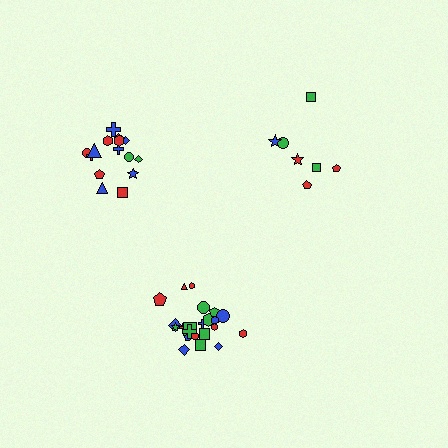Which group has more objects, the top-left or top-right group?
The top-left group.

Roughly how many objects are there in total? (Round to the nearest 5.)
Roughly 45 objects in total.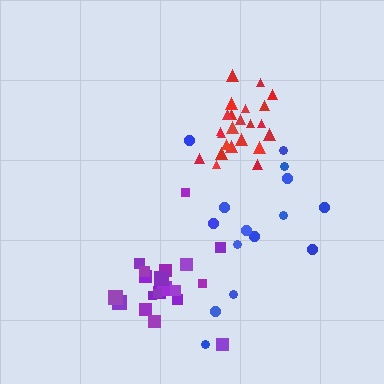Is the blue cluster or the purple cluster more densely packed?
Purple.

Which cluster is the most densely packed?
Red.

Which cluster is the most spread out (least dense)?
Blue.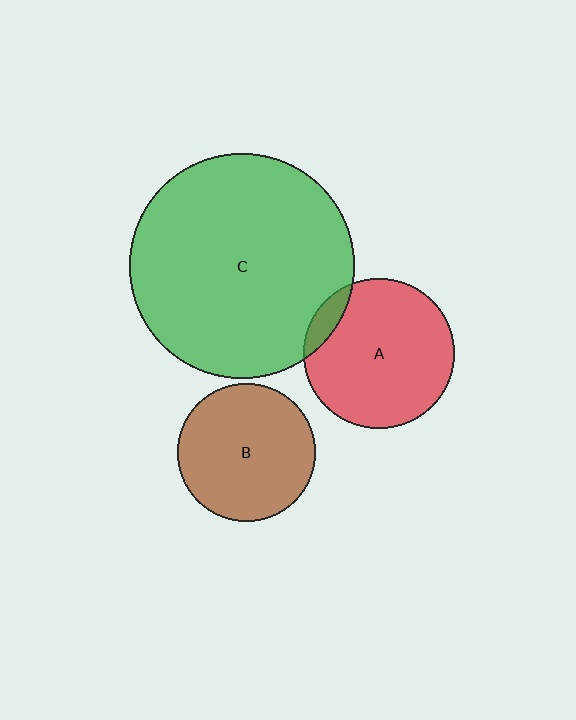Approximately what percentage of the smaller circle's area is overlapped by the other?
Approximately 10%.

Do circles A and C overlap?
Yes.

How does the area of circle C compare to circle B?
Approximately 2.7 times.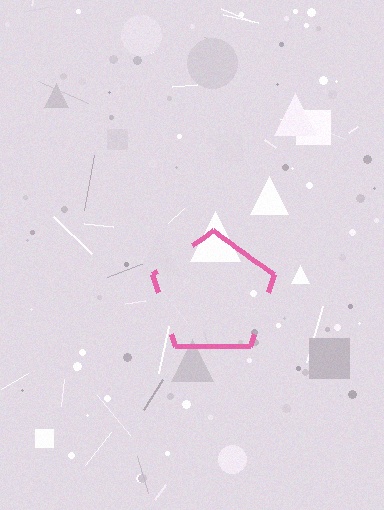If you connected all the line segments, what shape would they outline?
They would outline a pentagon.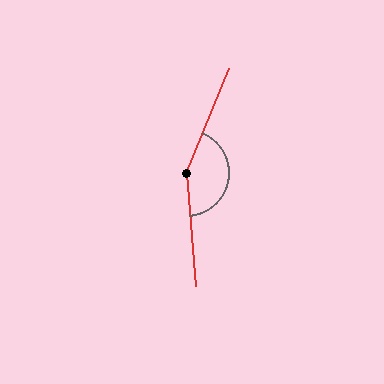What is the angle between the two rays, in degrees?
Approximately 153 degrees.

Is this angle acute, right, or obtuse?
It is obtuse.